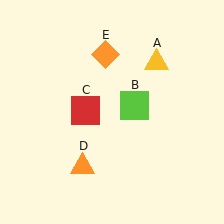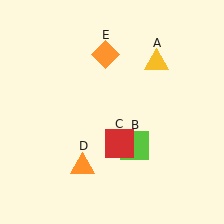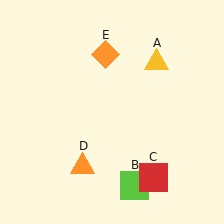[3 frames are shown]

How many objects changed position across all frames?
2 objects changed position: lime square (object B), red square (object C).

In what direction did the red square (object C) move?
The red square (object C) moved down and to the right.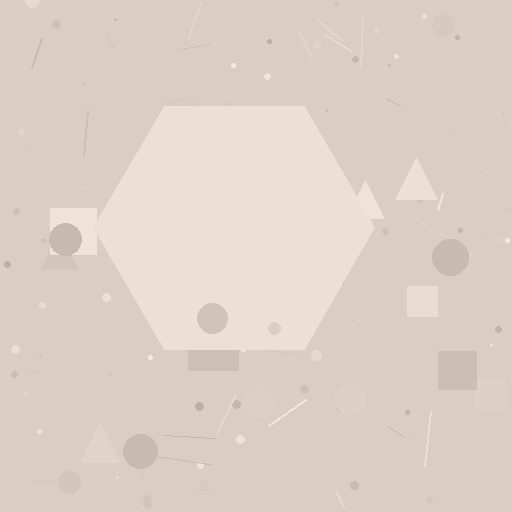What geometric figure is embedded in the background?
A hexagon is embedded in the background.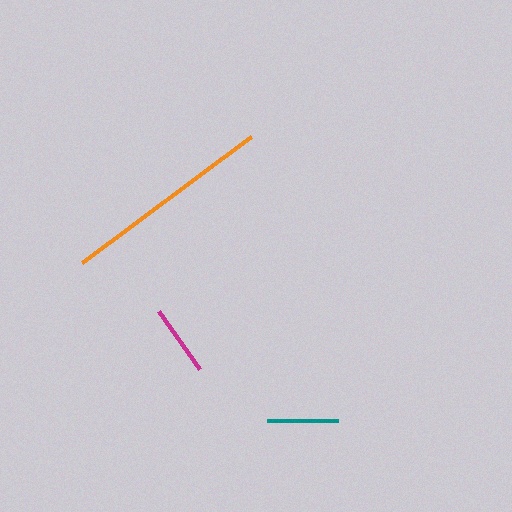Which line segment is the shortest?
The teal line is the shortest at approximately 71 pixels.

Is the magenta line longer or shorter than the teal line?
The magenta line is longer than the teal line.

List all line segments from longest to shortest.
From longest to shortest: orange, magenta, teal.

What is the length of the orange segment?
The orange segment is approximately 212 pixels long.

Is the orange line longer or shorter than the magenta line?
The orange line is longer than the magenta line.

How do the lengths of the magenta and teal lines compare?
The magenta and teal lines are approximately the same length.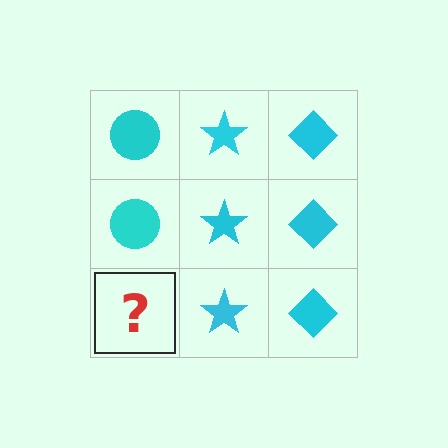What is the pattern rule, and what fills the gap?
The rule is that each column has a consistent shape. The gap should be filled with a cyan circle.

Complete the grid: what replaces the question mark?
The question mark should be replaced with a cyan circle.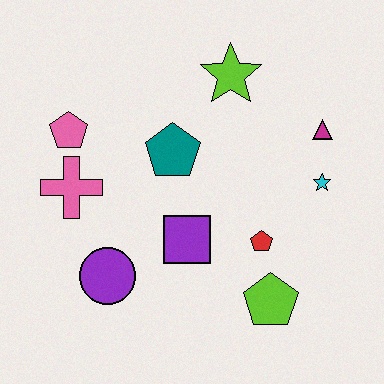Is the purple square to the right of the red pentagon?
No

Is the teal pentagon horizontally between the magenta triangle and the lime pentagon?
No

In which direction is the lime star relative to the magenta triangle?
The lime star is to the left of the magenta triangle.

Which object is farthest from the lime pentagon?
The pink pentagon is farthest from the lime pentagon.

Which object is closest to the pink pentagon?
The pink cross is closest to the pink pentagon.